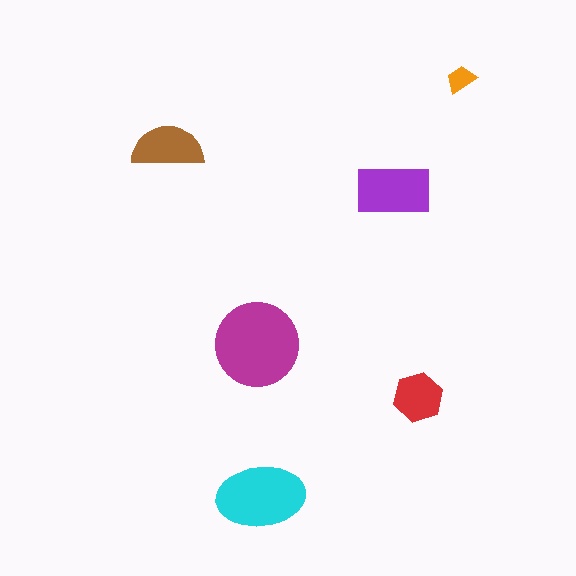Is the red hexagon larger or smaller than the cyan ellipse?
Smaller.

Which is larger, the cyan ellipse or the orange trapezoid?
The cyan ellipse.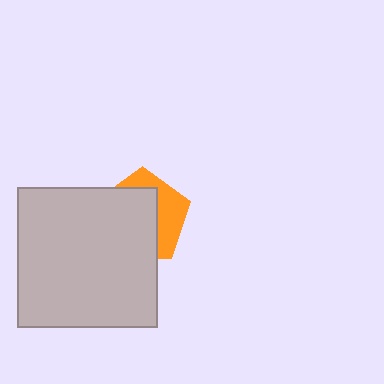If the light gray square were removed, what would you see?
You would see the complete orange pentagon.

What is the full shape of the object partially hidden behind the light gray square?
The partially hidden object is an orange pentagon.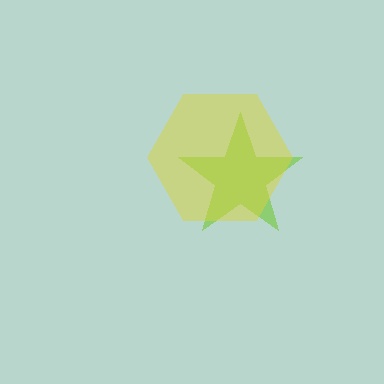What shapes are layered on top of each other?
The layered shapes are: a lime star, a yellow hexagon.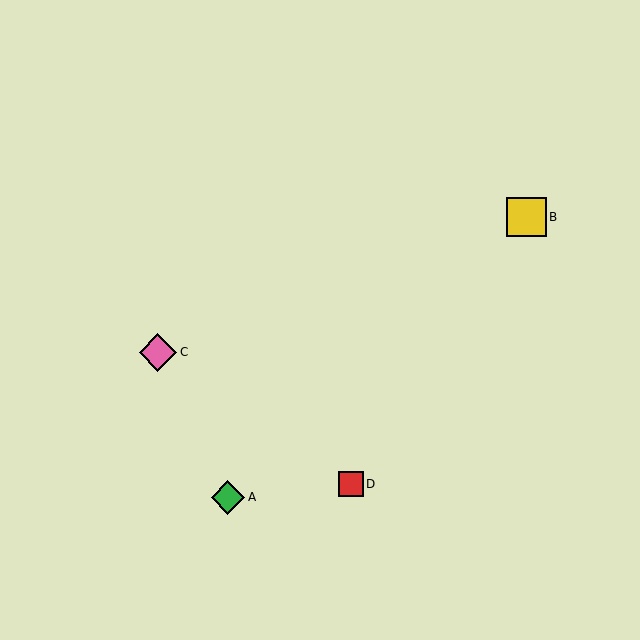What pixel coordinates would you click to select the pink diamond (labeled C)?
Click at (158, 352) to select the pink diamond C.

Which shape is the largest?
The yellow square (labeled B) is the largest.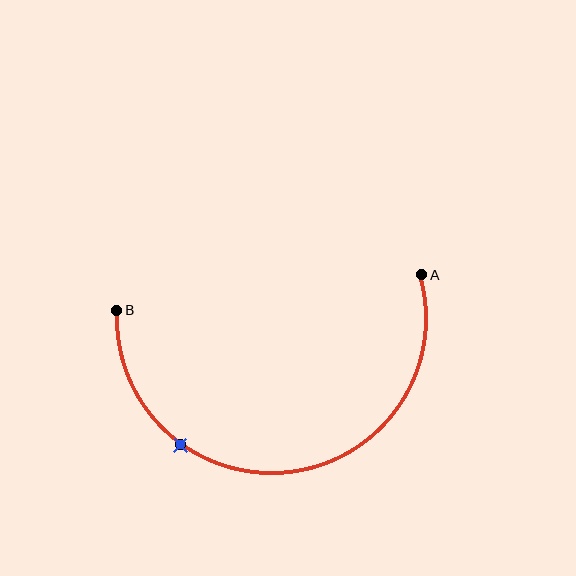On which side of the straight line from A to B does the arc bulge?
The arc bulges below the straight line connecting A and B.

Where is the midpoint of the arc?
The arc midpoint is the point on the curve farthest from the straight line joining A and B. It sits below that line.